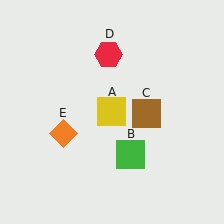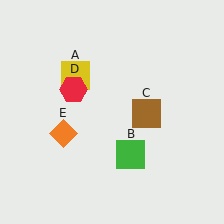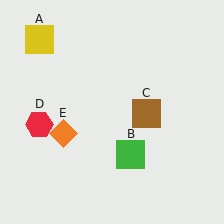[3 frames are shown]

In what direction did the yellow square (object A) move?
The yellow square (object A) moved up and to the left.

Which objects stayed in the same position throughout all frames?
Green square (object B) and brown square (object C) and orange diamond (object E) remained stationary.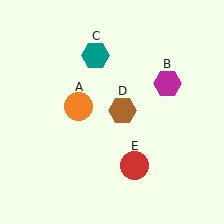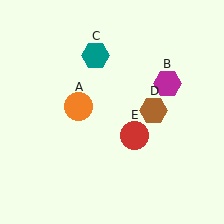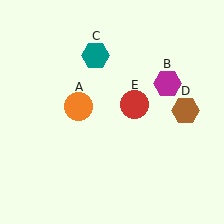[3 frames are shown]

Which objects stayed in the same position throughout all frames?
Orange circle (object A) and magenta hexagon (object B) and teal hexagon (object C) remained stationary.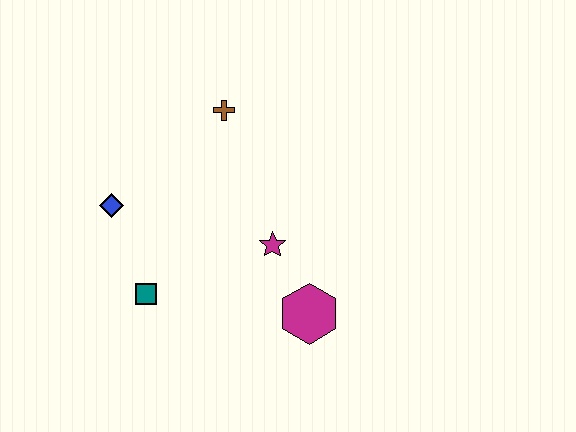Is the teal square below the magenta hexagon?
No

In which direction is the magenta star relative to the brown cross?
The magenta star is below the brown cross.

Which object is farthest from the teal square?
The brown cross is farthest from the teal square.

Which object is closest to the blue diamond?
The teal square is closest to the blue diamond.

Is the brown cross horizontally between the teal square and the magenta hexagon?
Yes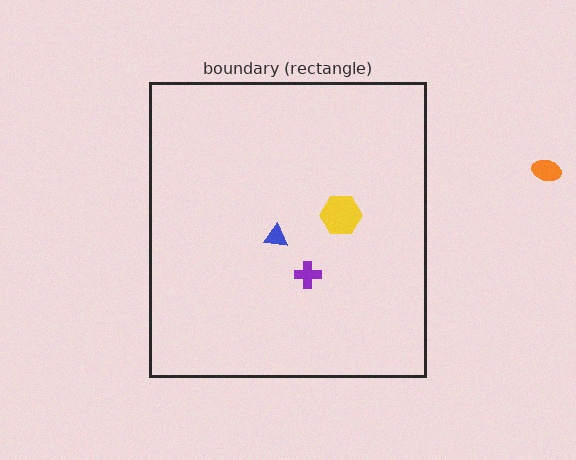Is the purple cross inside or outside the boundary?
Inside.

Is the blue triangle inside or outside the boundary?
Inside.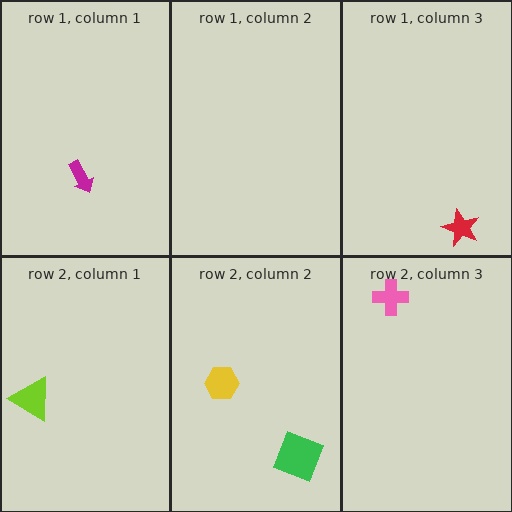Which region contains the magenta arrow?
The row 1, column 1 region.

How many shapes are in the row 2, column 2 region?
2.